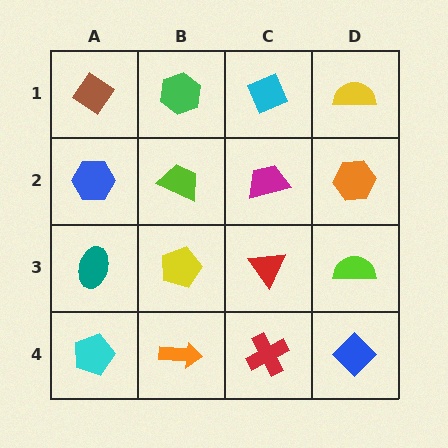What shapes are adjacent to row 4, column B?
A yellow pentagon (row 3, column B), a cyan pentagon (row 4, column A), a red cross (row 4, column C).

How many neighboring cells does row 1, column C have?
3.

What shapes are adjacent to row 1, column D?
An orange hexagon (row 2, column D), a cyan diamond (row 1, column C).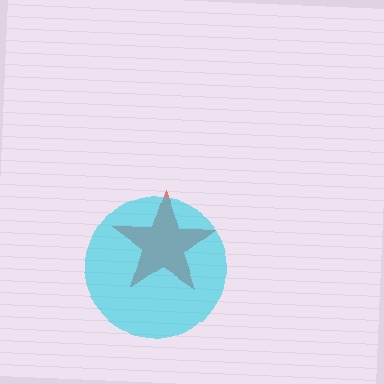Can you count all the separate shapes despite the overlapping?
Yes, there are 2 separate shapes.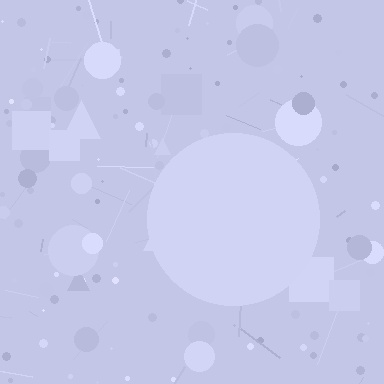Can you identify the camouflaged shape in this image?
The camouflaged shape is a circle.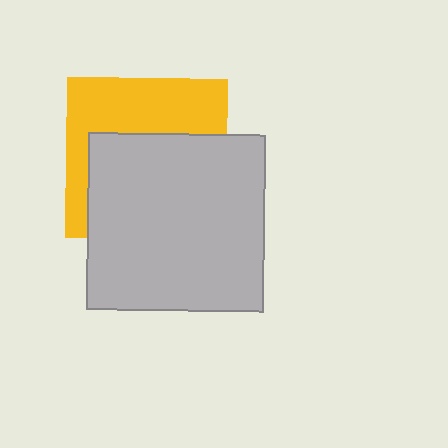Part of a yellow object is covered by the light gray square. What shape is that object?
It is a square.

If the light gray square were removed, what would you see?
You would see the complete yellow square.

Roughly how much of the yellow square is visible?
A small part of it is visible (roughly 43%).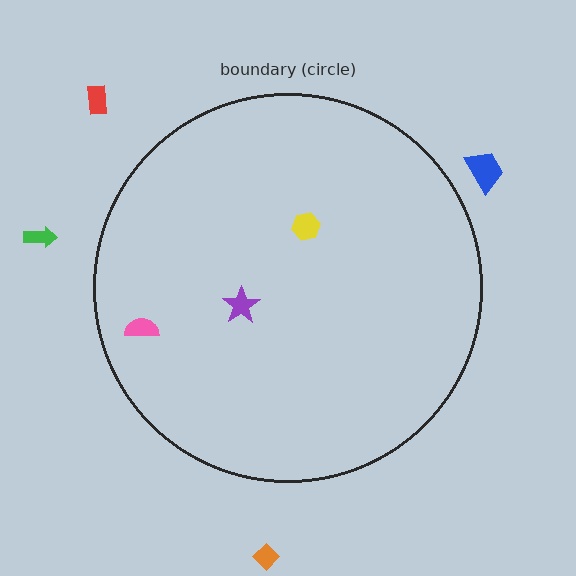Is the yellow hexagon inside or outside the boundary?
Inside.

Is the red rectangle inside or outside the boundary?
Outside.